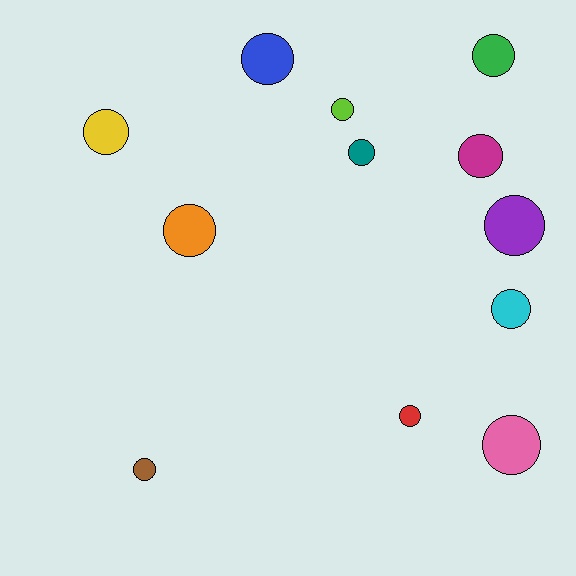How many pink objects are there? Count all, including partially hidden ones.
There is 1 pink object.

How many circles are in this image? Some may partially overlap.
There are 12 circles.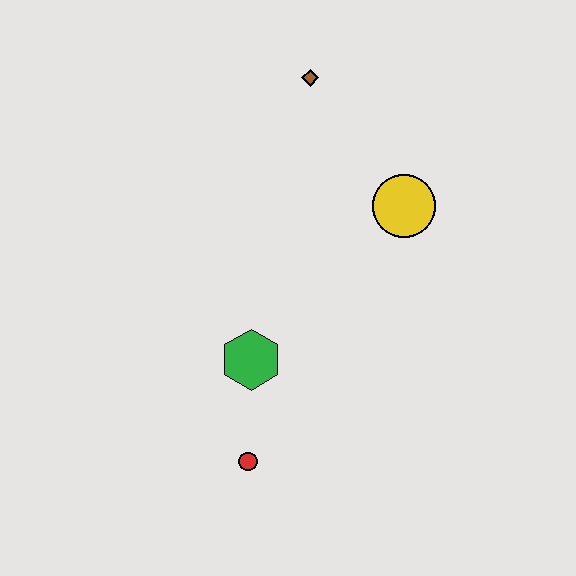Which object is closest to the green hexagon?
The red circle is closest to the green hexagon.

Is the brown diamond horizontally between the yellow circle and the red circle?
Yes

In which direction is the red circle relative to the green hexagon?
The red circle is below the green hexagon.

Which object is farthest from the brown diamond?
The red circle is farthest from the brown diamond.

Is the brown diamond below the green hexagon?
No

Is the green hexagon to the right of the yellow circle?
No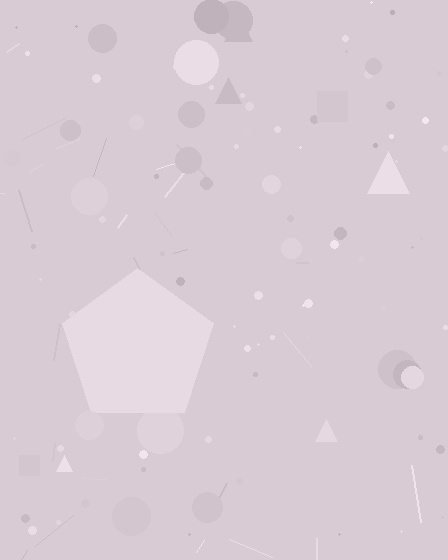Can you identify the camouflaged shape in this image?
The camouflaged shape is a pentagon.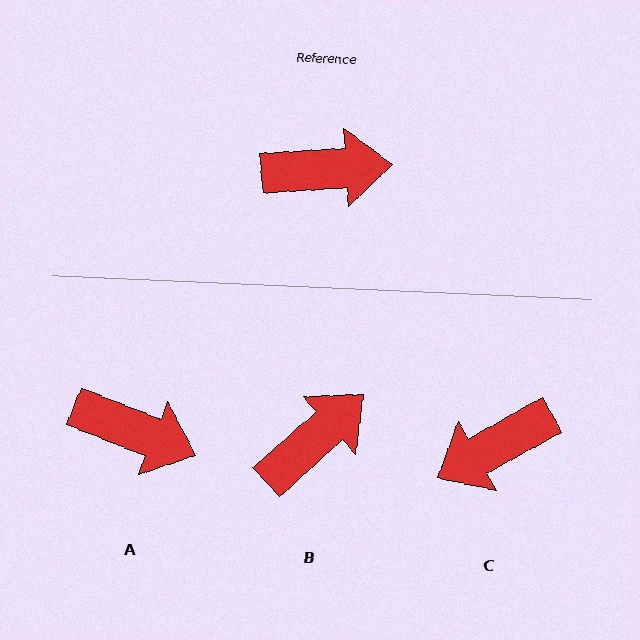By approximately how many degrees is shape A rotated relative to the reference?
Approximately 26 degrees clockwise.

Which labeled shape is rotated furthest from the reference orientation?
C, about 155 degrees away.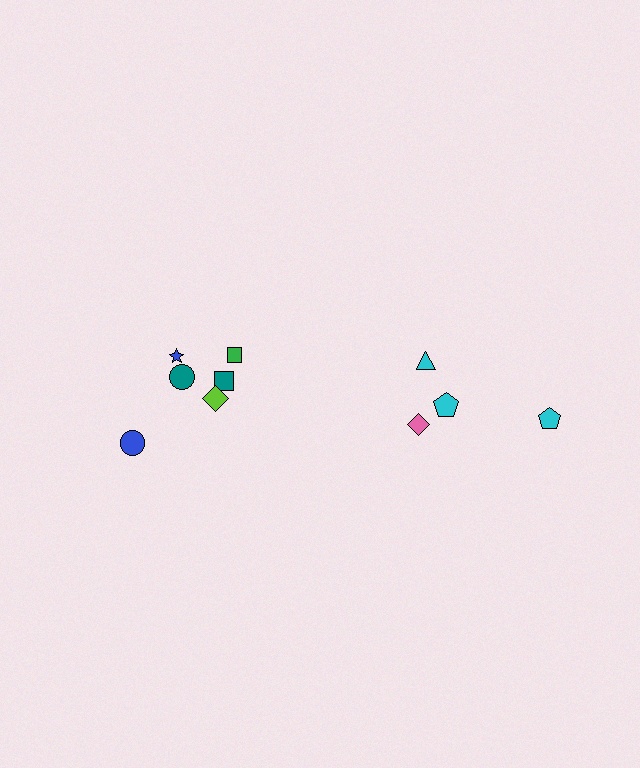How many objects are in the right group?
There are 4 objects.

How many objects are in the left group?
There are 6 objects.